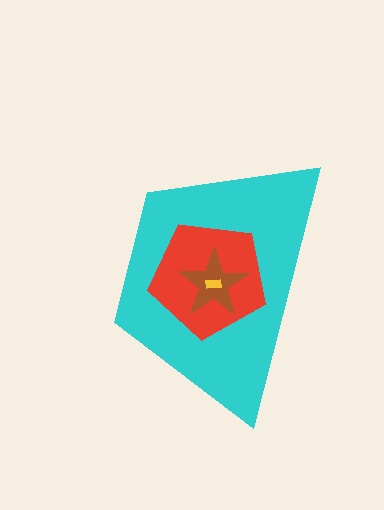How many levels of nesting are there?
4.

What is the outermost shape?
The cyan trapezoid.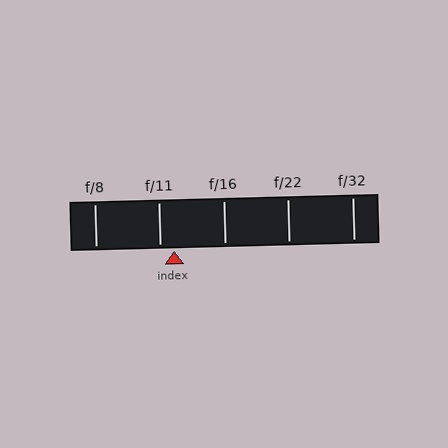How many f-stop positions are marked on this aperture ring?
There are 5 f-stop positions marked.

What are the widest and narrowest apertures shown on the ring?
The widest aperture shown is f/8 and the narrowest is f/32.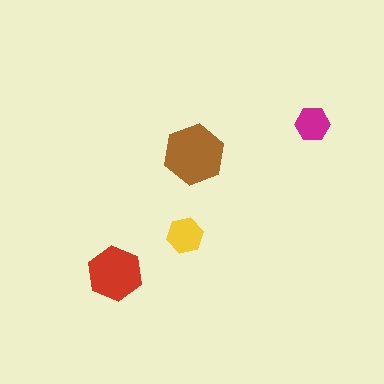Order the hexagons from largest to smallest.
the brown one, the red one, the yellow one, the magenta one.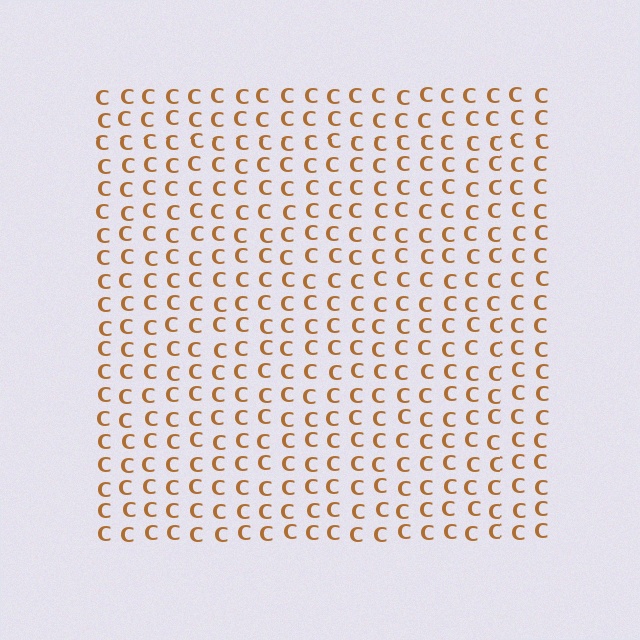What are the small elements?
The small elements are letter C's.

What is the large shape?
The large shape is a square.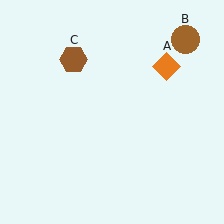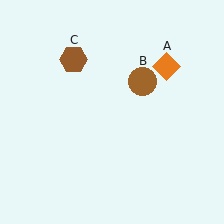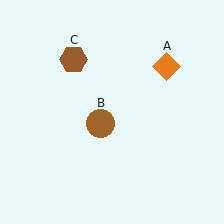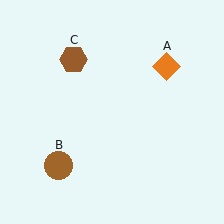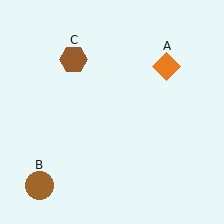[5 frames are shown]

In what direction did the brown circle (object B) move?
The brown circle (object B) moved down and to the left.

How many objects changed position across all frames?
1 object changed position: brown circle (object B).